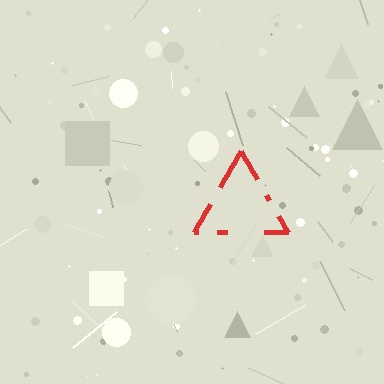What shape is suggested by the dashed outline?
The dashed outline suggests a triangle.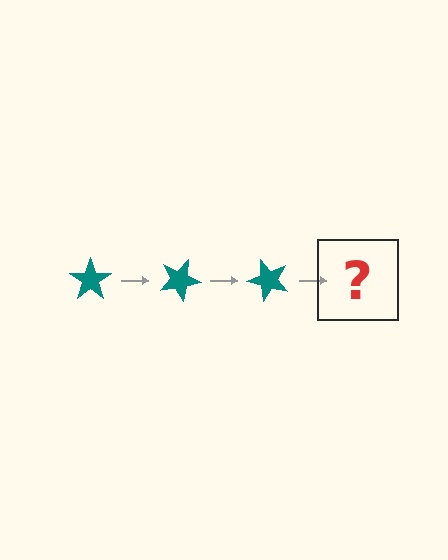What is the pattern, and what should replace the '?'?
The pattern is that the star rotates 25 degrees each step. The '?' should be a teal star rotated 75 degrees.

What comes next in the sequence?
The next element should be a teal star rotated 75 degrees.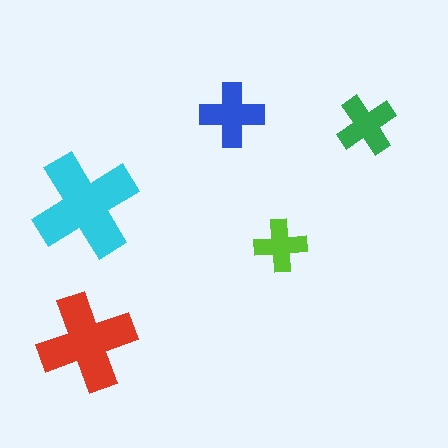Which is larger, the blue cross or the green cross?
The blue one.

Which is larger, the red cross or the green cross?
The red one.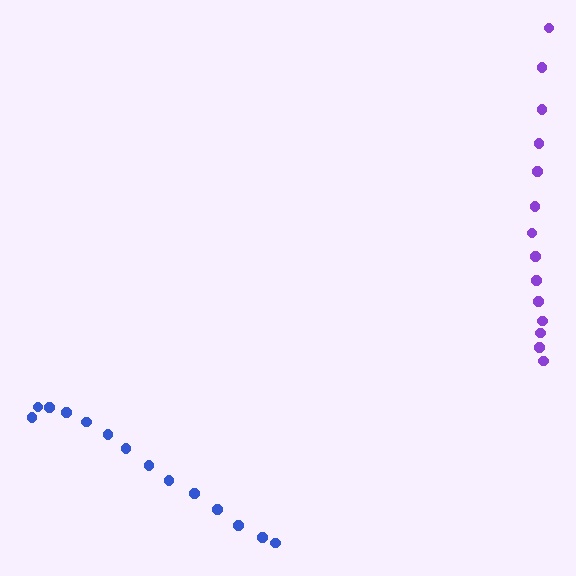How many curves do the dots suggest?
There are 2 distinct paths.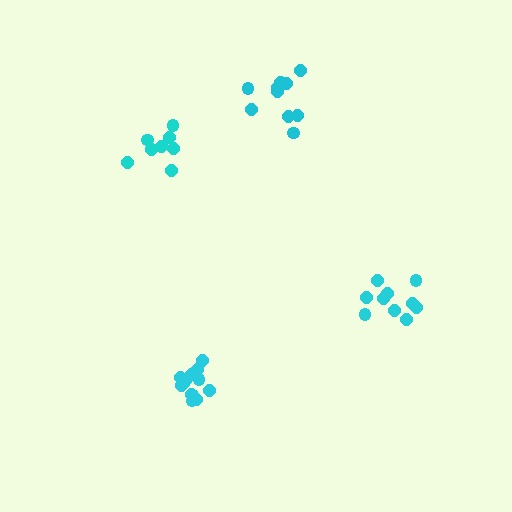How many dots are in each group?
Group 1: 8 dots, Group 2: 10 dots, Group 3: 13 dots, Group 4: 10 dots (41 total).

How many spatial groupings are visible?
There are 4 spatial groupings.